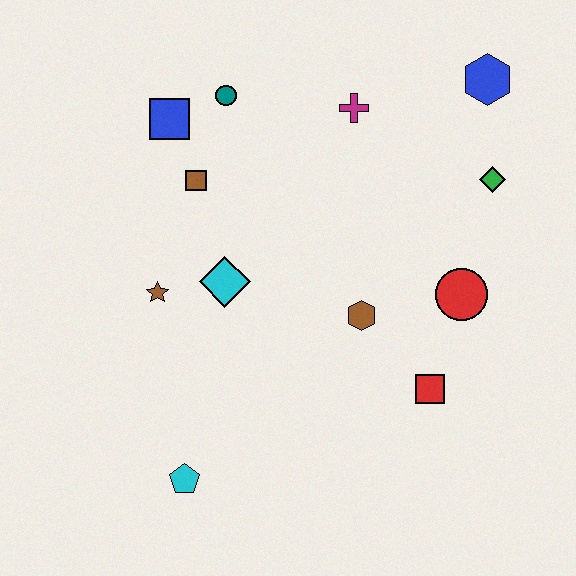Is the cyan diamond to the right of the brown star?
Yes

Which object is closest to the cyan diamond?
The brown star is closest to the cyan diamond.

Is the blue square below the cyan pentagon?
No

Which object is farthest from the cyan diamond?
The blue hexagon is farthest from the cyan diamond.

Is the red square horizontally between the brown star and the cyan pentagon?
No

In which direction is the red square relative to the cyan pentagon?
The red square is to the right of the cyan pentagon.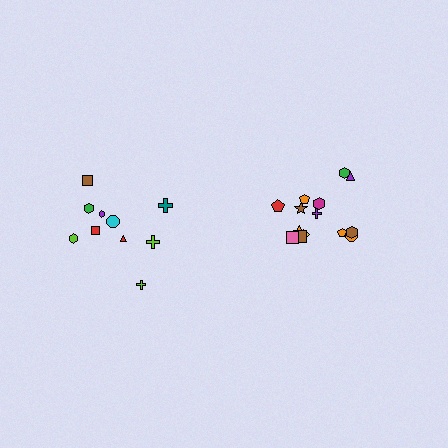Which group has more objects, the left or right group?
The right group.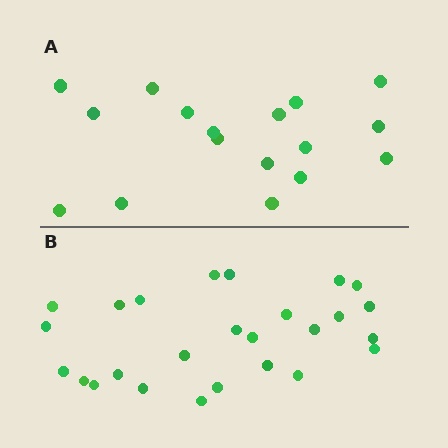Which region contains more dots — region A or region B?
Region B (the bottom region) has more dots.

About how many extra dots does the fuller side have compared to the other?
Region B has roughly 8 or so more dots than region A.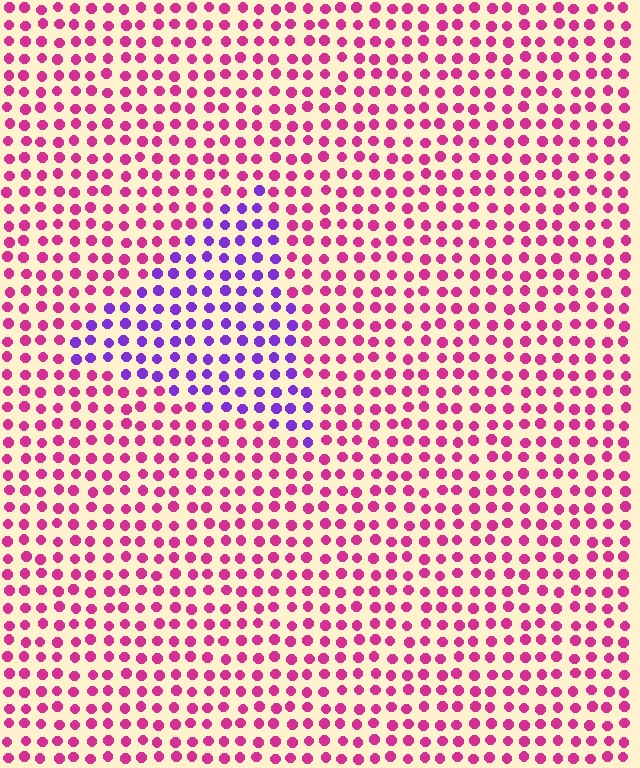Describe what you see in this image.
The image is filled with small magenta elements in a uniform arrangement. A triangle-shaped region is visible where the elements are tinted to a slightly different hue, forming a subtle color boundary.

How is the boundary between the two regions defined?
The boundary is defined purely by a slight shift in hue (about 55 degrees). Spacing, size, and orientation are identical on both sides.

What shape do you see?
I see a triangle.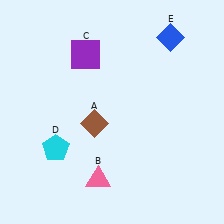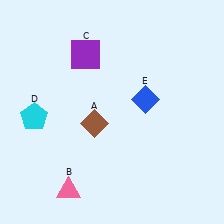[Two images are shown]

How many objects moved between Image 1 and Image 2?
3 objects moved between the two images.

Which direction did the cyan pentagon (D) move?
The cyan pentagon (D) moved up.